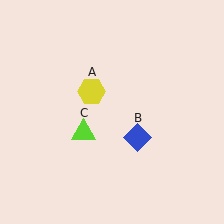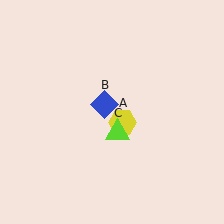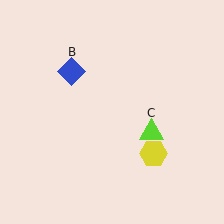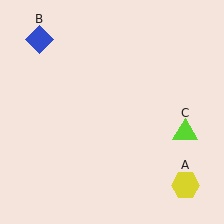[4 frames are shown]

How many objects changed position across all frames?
3 objects changed position: yellow hexagon (object A), blue diamond (object B), lime triangle (object C).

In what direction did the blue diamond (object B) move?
The blue diamond (object B) moved up and to the left.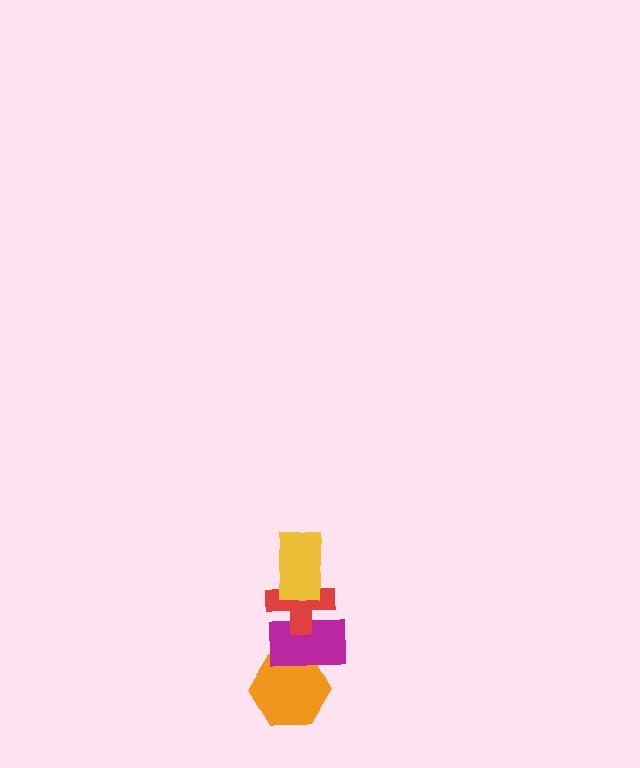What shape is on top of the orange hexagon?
The magenta rectangle is on top of the orange hexagon.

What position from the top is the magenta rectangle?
The magenta rectangle is 3rd from the top.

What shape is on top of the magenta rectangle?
The red cross is on top of the magenta rectangle.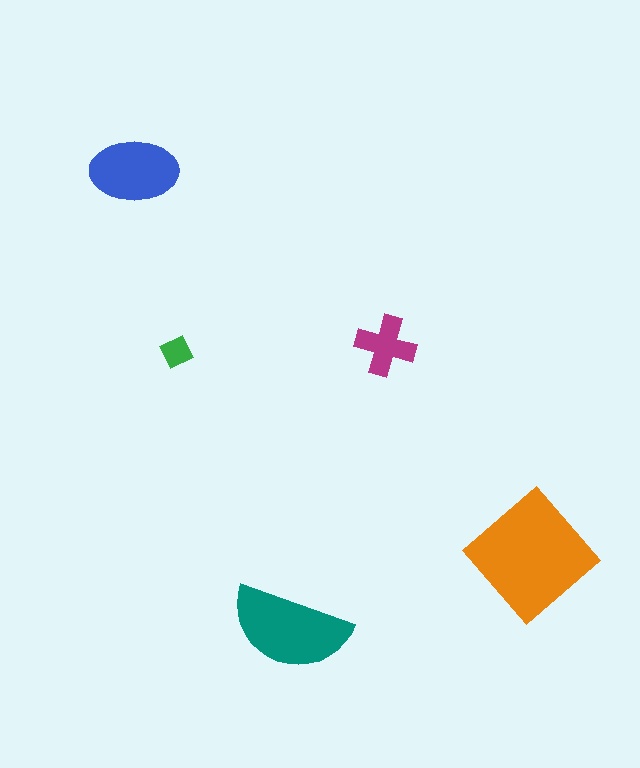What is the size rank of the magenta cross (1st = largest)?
4th.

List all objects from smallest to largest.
The green diamond, the magenta cross, the blue ellipse, the teal semicircle, the orange diamond.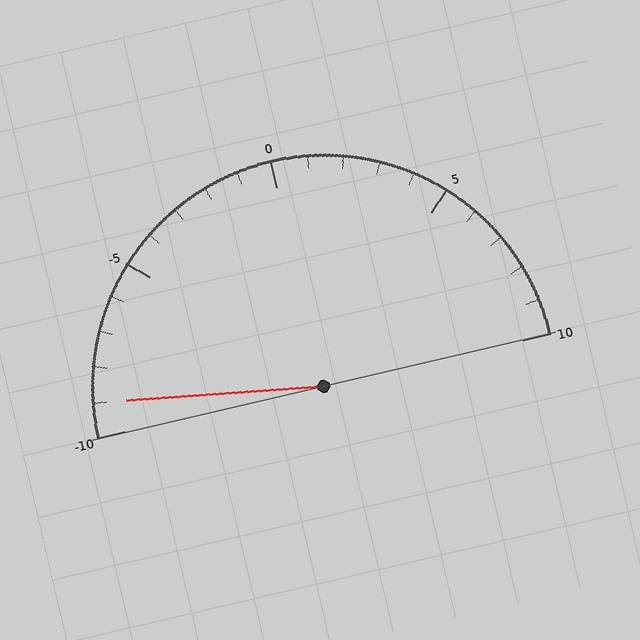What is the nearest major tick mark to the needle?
The nearest major tick mark is -10.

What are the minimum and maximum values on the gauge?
The gauge ranges from -10 to 10.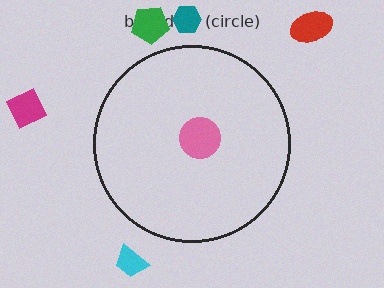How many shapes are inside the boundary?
1 inside, 5 outside.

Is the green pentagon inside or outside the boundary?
Outside.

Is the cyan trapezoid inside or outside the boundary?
Outside.